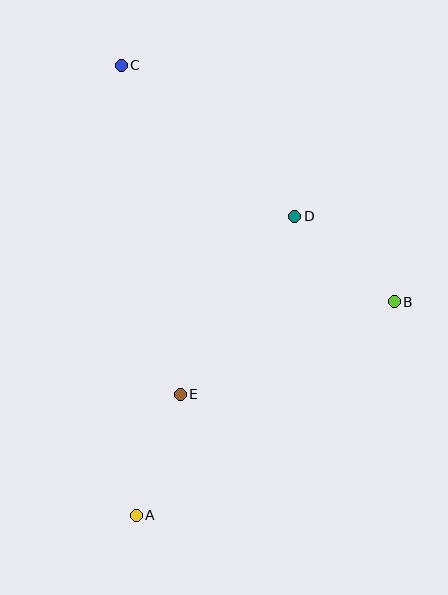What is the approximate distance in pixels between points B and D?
The distance between B and D is approximately 131 pixels.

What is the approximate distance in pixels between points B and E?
The distance between B and E is approximately 233 pixels.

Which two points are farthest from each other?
Points A and C are farthest from each other.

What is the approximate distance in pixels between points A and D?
The distance between A and D is approximately 338 pixels.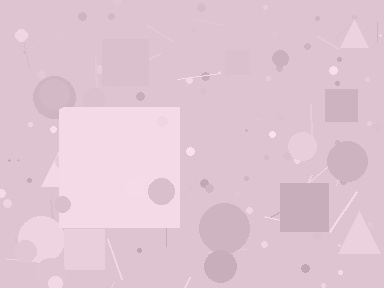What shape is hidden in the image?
A square is hidden in the image.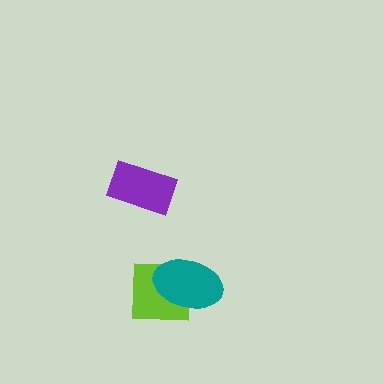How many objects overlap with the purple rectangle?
0 objects overlap with the purple rectangle.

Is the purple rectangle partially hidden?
No, no other shape covers it.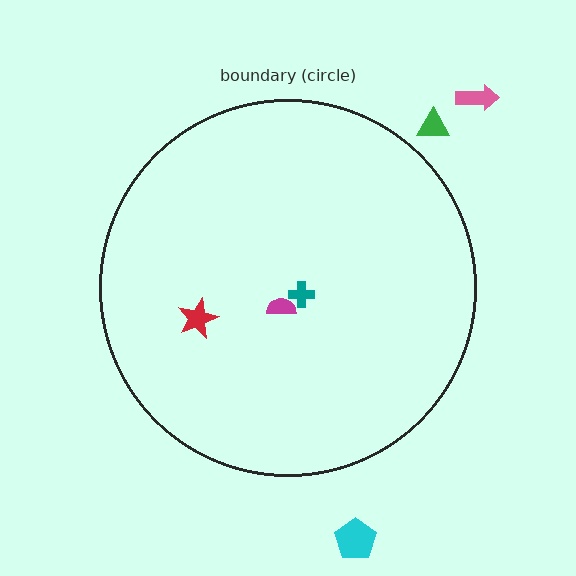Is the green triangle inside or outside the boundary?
Outside.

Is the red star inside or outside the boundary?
Inside.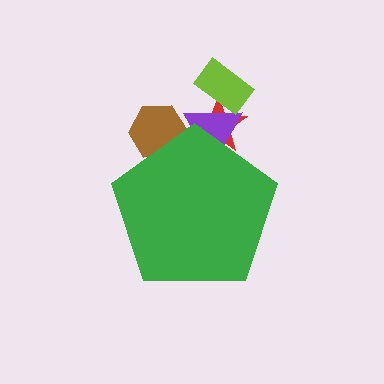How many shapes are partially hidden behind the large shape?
3 shapes are partially hidden.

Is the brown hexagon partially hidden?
Yes, the brown hexagon is partially hidden behind the green pentagon.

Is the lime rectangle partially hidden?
No, the lime rectangle is fully visible.